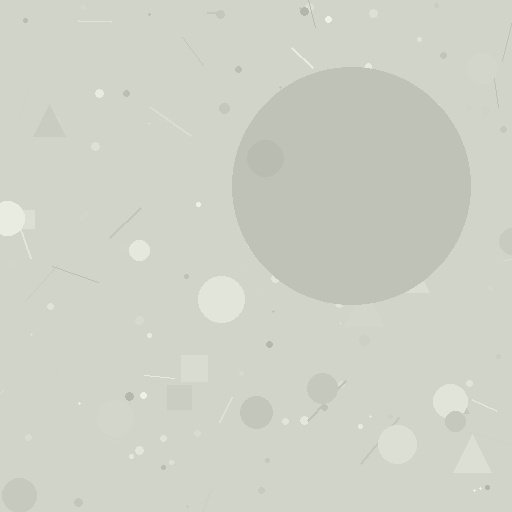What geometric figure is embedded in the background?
A circle is embedded in the background.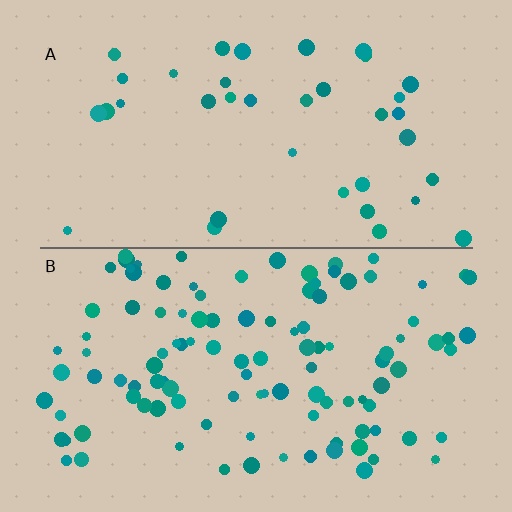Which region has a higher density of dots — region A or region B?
B (the bottom).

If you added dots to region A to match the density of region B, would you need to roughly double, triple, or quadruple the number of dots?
Approximately triple.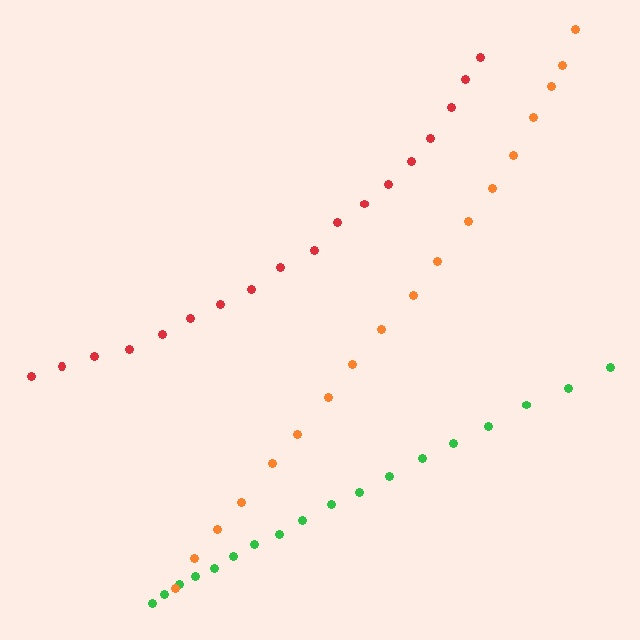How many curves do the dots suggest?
There are 3 distinct paths.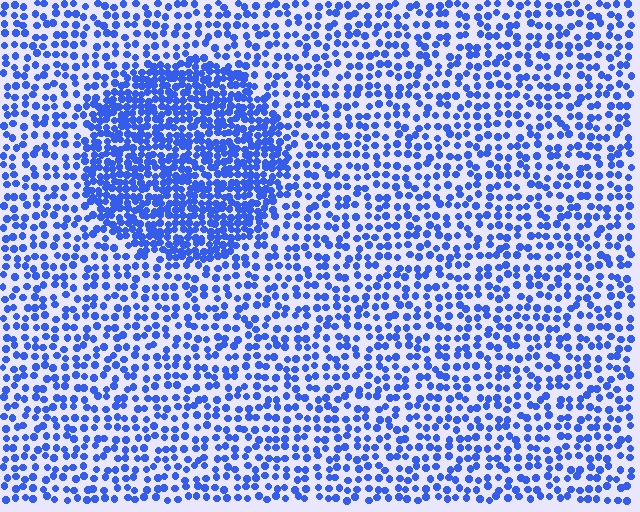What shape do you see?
I see a circle.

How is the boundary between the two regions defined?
The boundary is defined by a change in element density (approximately 2.1x ratio). All elements are the same color, size, and shape.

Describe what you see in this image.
The image contains small blue elements arranged at two different densities. A circle-shaped region is visible where the elements are more densely packed than the surrounding area.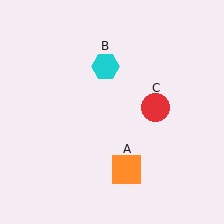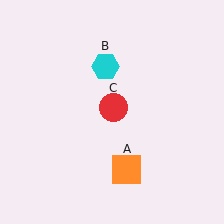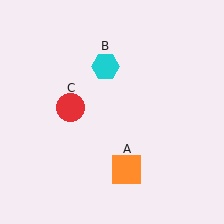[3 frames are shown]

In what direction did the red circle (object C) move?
The red circle (object C) moved left.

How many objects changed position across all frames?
1 object changed position: red circle (object C).